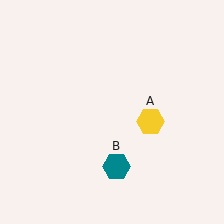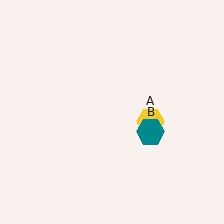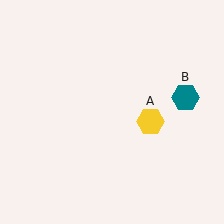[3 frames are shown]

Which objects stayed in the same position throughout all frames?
Yellow hexagon (object A) remained stationary.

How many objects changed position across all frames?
1 object changed position: teal hexagon (object B).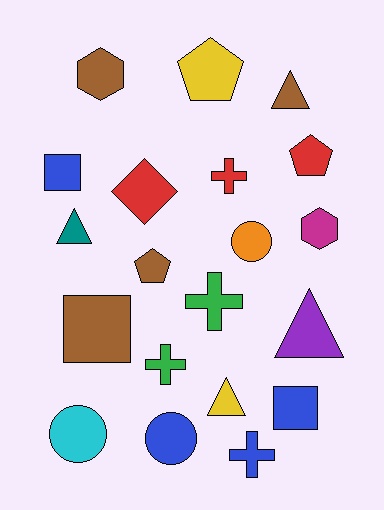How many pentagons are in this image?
There are 3 pentagons.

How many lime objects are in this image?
There are no lime objects.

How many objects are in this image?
There are 20 objects.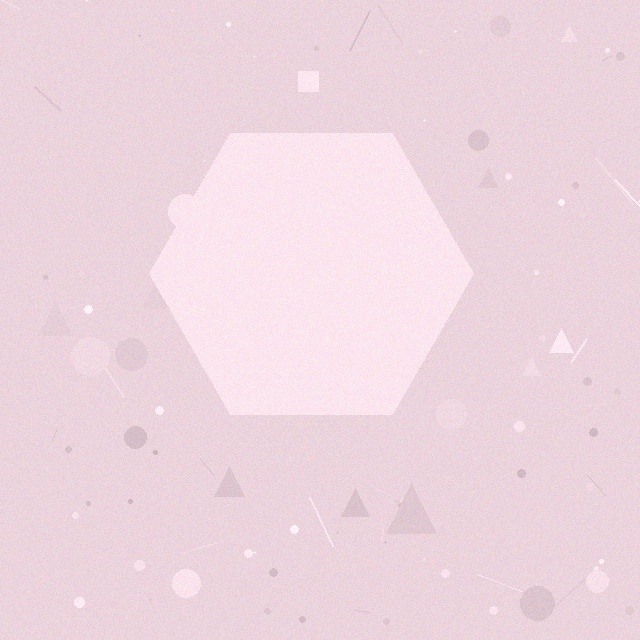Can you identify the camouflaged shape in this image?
The camouflaged shape is a hexagon.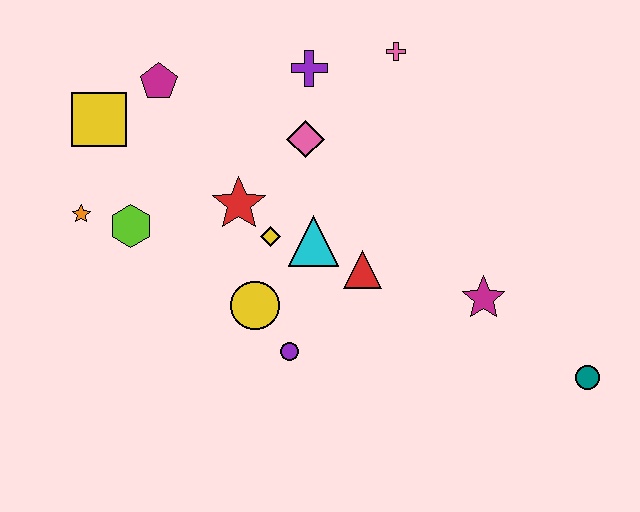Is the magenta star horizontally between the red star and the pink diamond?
No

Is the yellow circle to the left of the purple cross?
Yes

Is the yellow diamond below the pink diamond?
Yes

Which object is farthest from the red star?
The teal circle is farthest from the red star.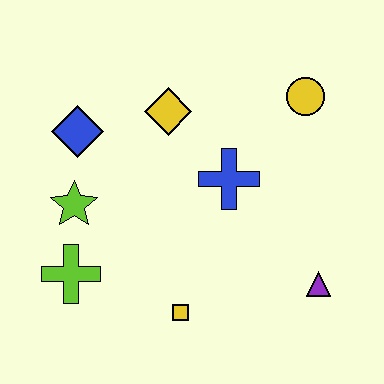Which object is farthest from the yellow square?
The yellow circle is farthest from the yellow square.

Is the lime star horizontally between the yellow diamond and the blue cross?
No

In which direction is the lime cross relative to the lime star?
The lime cross is below the lime star.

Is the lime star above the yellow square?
Yes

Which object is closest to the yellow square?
The lime cross is closest to the yellow square.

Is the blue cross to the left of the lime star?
No